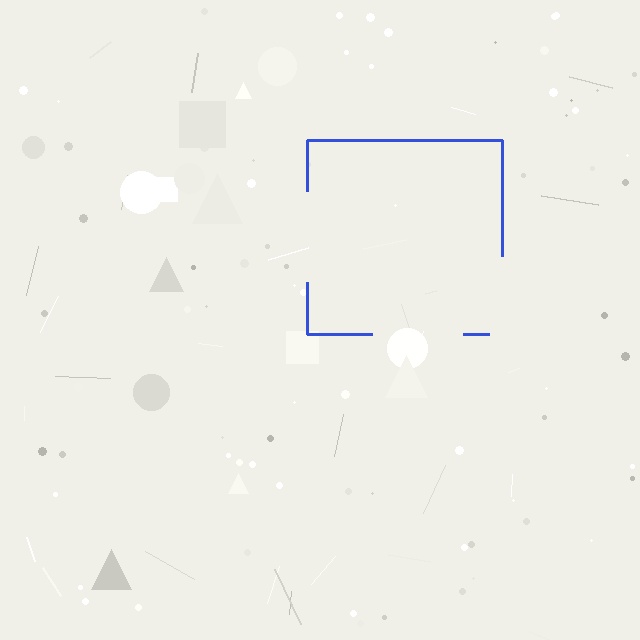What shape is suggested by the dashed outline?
The dashed outline suggests a square.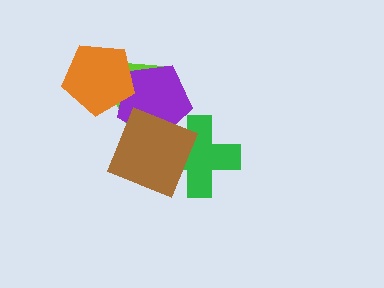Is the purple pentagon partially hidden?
Yes, it is partially covered by another shape.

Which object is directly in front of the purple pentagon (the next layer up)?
The orange pentagon is directly in front of the purple pentagon.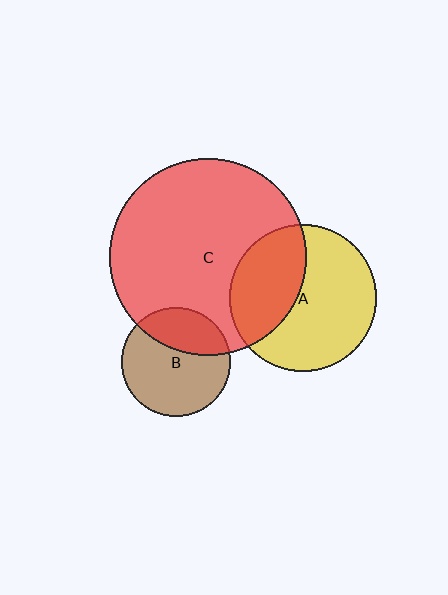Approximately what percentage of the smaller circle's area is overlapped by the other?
Approximately 30%.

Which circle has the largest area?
Circle C (red).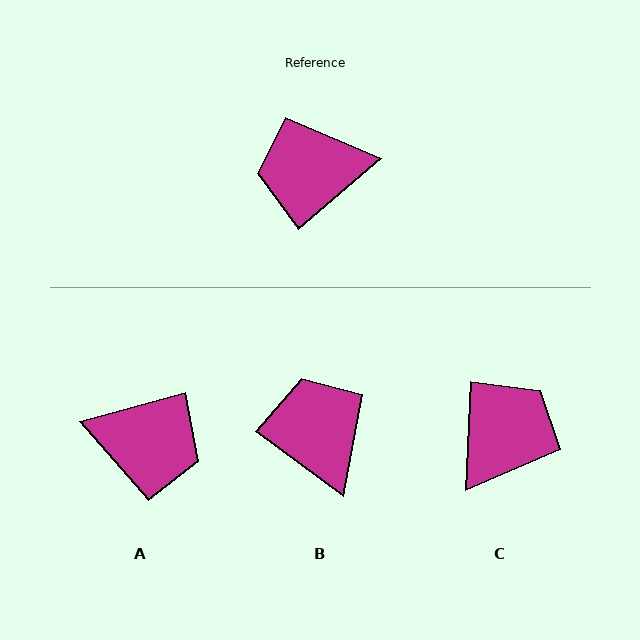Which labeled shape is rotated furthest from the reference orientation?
A, about 154 degrees away.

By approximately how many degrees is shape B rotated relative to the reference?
Approximately 78 degrees clockwise.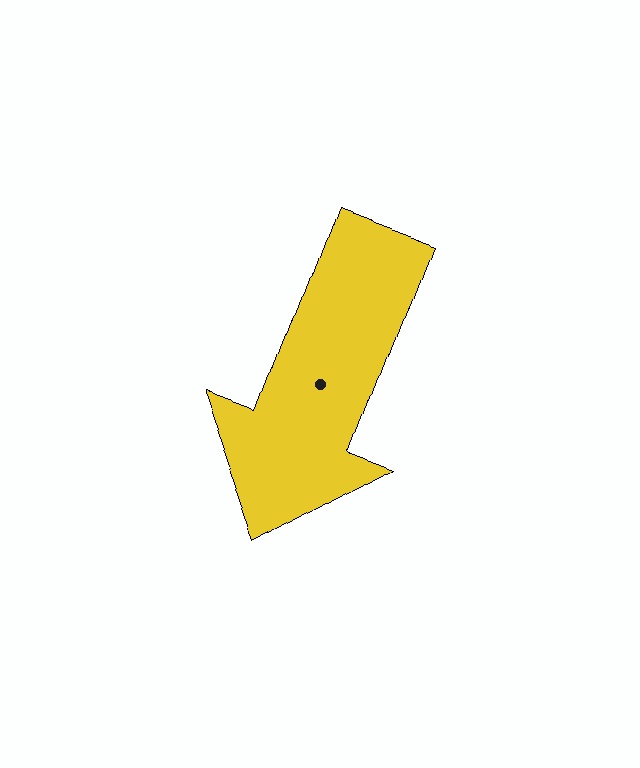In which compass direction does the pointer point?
South.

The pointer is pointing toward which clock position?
Roughly 7 o'clock.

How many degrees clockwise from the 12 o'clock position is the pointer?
Approximately 201 degrees.